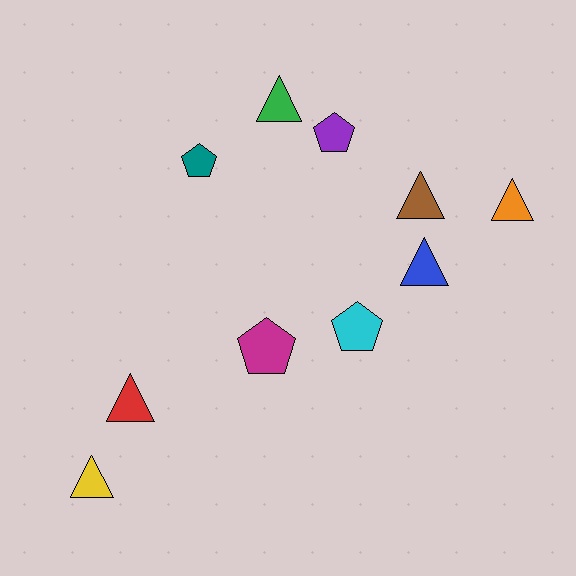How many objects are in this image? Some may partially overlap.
There are 10 objects.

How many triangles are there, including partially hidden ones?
There are 6 triangles.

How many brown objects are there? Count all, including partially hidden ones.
There is 1 brown object.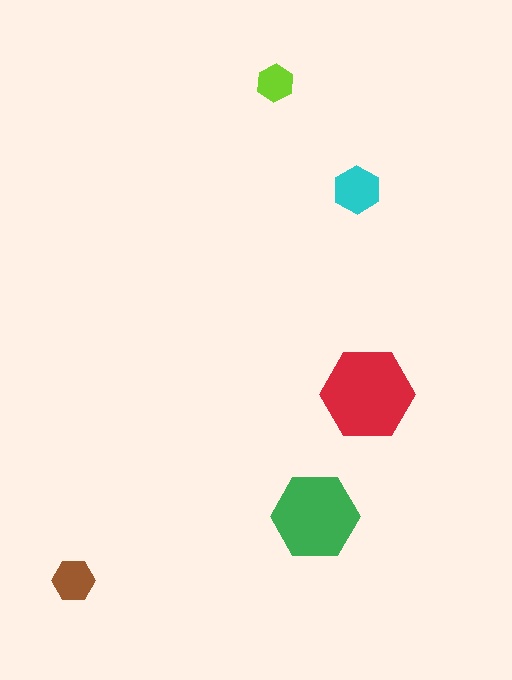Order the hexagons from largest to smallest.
the red one, the green one, the cyan one, the brown one, the lime one.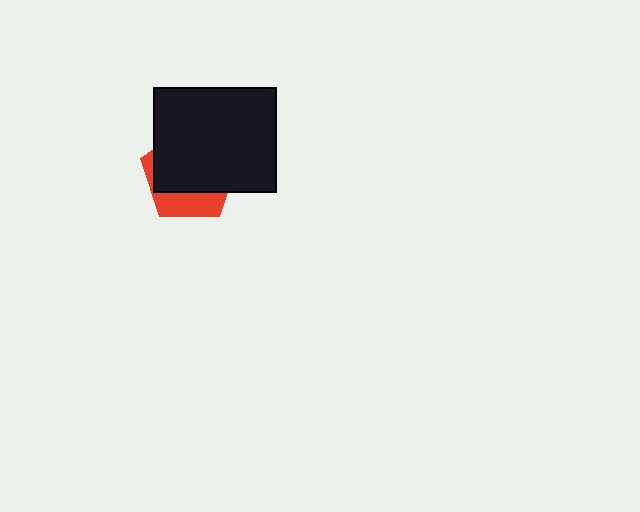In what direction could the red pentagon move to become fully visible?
The red pentagon could move down. That would shift it out from behind the black rectangle entirely.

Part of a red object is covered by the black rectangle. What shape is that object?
It is a pentagon.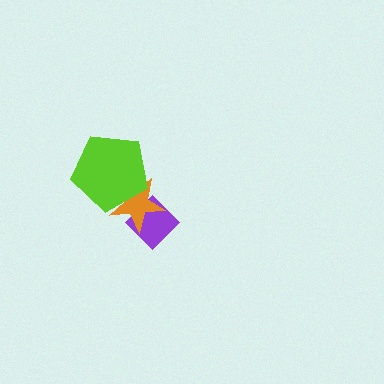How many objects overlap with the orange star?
2 objects overlap with the orange star.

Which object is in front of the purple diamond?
The orange star is in front of the purple diamond.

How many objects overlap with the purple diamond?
1 object overlaps with the purple diamond.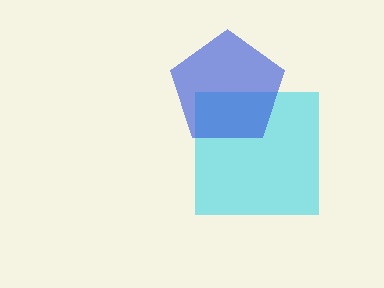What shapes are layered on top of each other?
The layered shapes are: a cyan square, a blue pentagon.